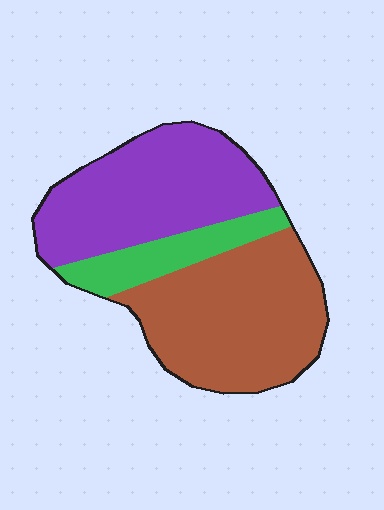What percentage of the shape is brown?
Brown covers 45% of the shape.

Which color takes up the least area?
Green, at roughly 15%.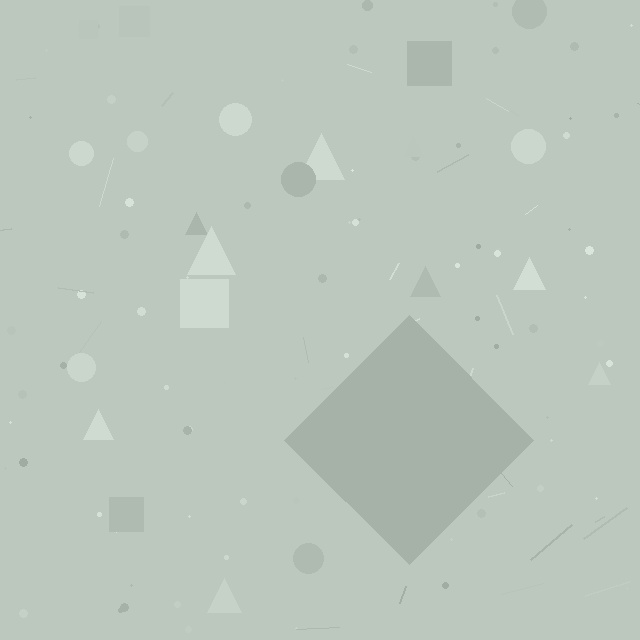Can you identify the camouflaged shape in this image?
The camouflaged shape is a diamond.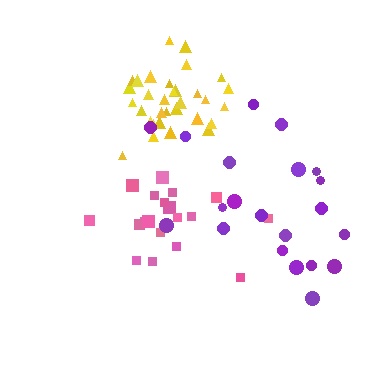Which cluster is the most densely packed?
Yellow.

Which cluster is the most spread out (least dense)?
Purple.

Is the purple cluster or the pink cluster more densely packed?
Pink.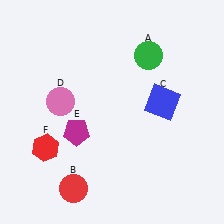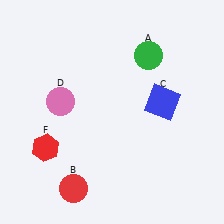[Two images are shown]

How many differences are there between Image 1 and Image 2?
There is 1 difference between the two images.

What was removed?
The magenta pentagon (E) was removed in Image 2.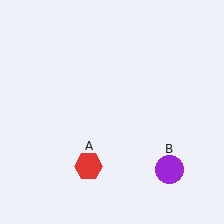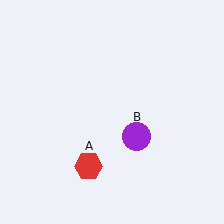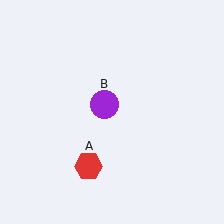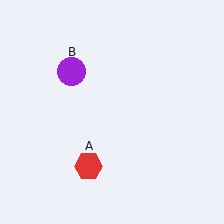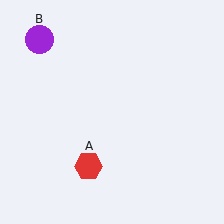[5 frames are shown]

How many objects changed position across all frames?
1 object changed position: purple circle (object B).